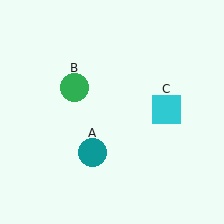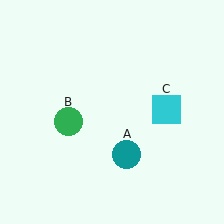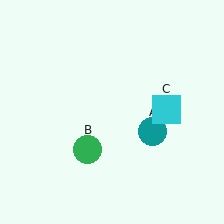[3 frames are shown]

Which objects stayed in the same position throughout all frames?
Cyan square (object C) remained stationary.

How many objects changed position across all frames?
2 objects changed position: teal circle (object A), green circle (object B).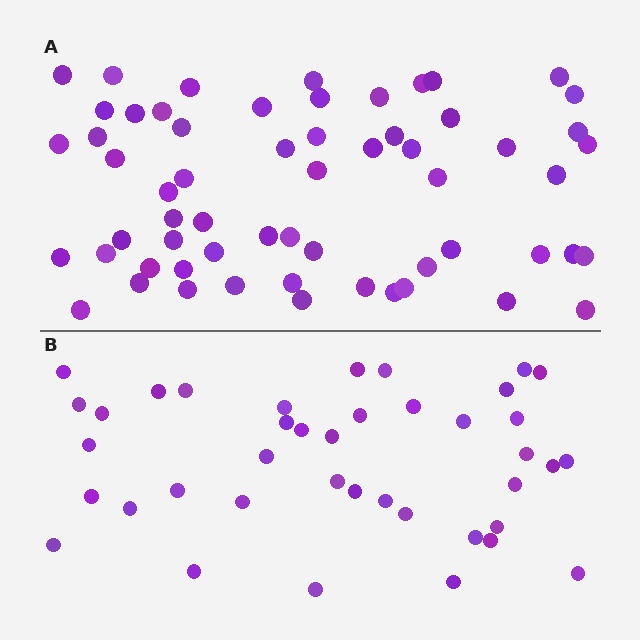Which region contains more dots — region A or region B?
Region A (the top region) has more dots.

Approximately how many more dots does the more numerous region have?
Region A has approximately 20 more dots than region B.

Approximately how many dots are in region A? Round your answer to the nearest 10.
About 60 dots.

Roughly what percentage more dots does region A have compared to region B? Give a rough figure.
About 50% more.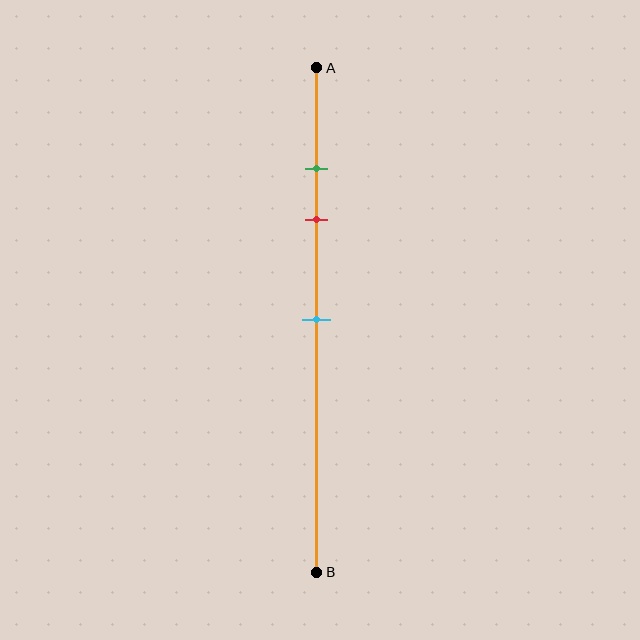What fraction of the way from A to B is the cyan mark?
The cyan mark is approximately 50% (0.5) of the way from A to B.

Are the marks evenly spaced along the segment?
No, the marks are not evenly spaced.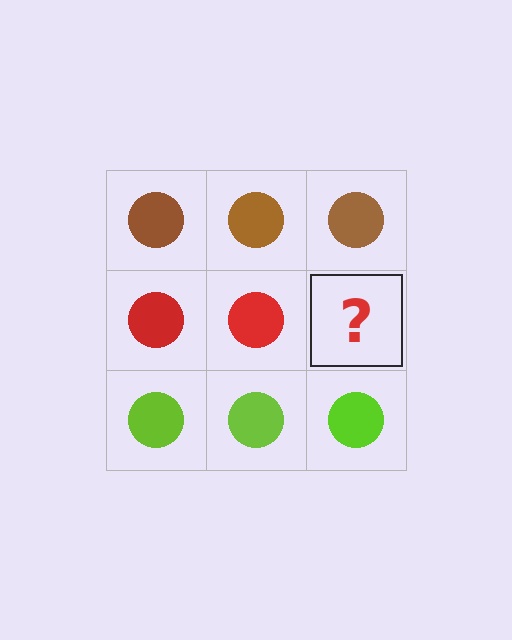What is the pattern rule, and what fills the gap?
The rule is that each row has a consistent color. The gap should be filled with a red circle.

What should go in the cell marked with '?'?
The missing cell should contain a red circle.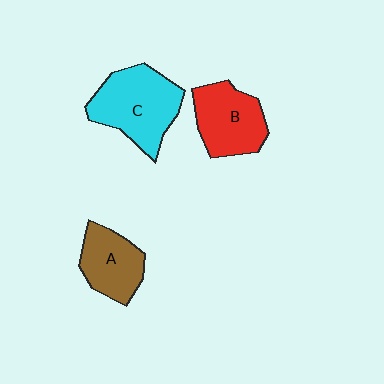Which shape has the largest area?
Shape C (cyan).